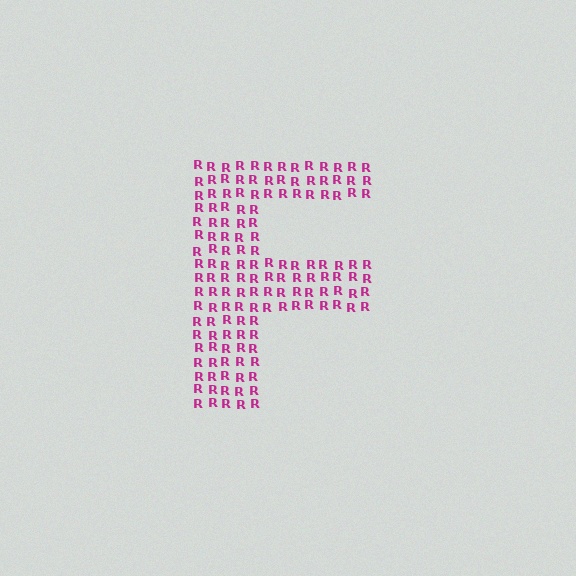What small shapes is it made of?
It is made of small letter R's.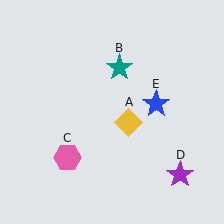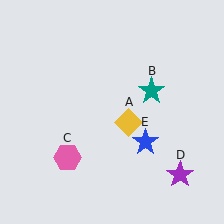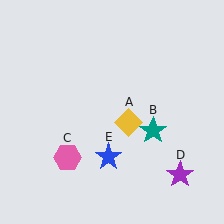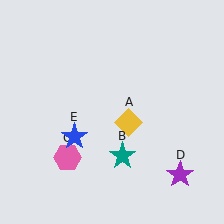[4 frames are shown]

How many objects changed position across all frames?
2 objects changed position: teal star (object B), blue star (object E).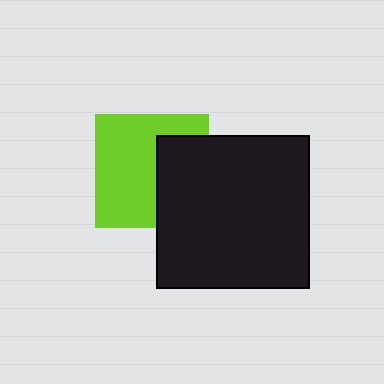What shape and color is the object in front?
The object in front is a black square.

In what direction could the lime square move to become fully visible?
The lime square could move left. That would shift it out from behind the black square entirely.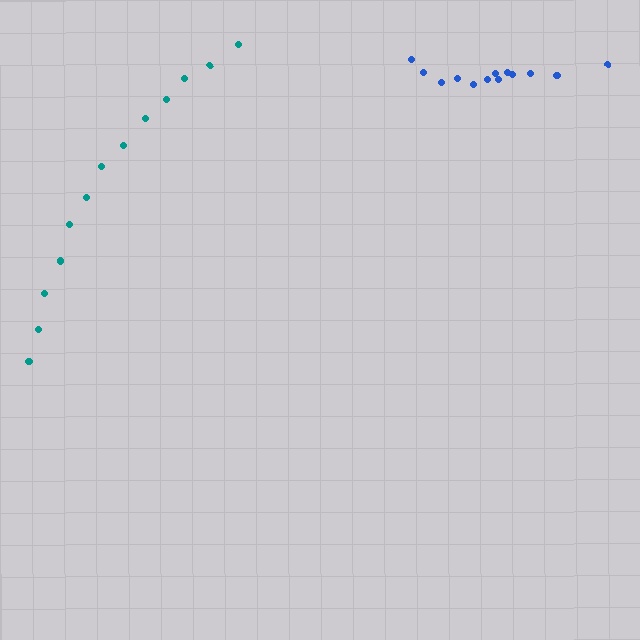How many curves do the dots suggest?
There are 2 distinct paths.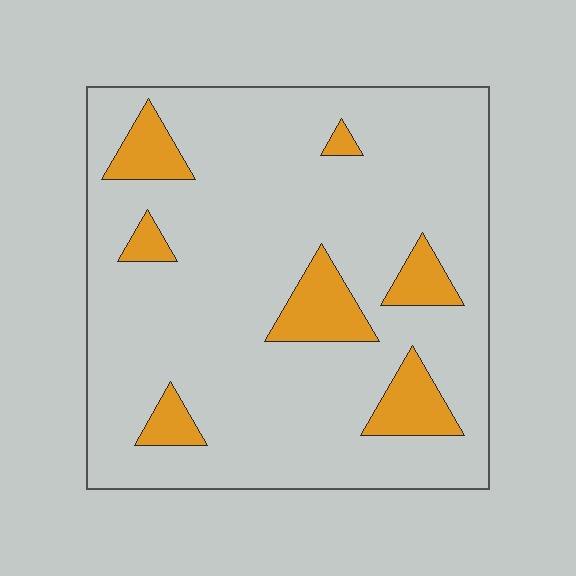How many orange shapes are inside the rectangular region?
7.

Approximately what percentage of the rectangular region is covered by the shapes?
Approximately 15%.